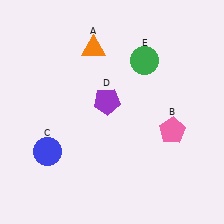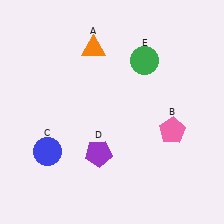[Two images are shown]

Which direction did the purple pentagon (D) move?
The purple pentagon (D) moved down.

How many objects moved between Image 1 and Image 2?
1 object moved between the two images.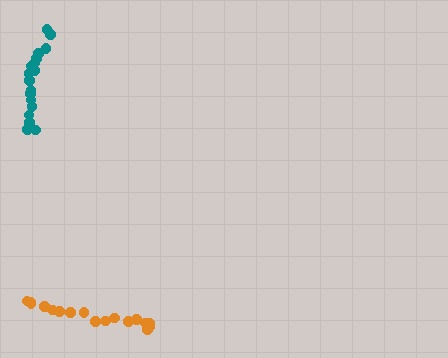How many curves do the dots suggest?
There are 2 distinct paths.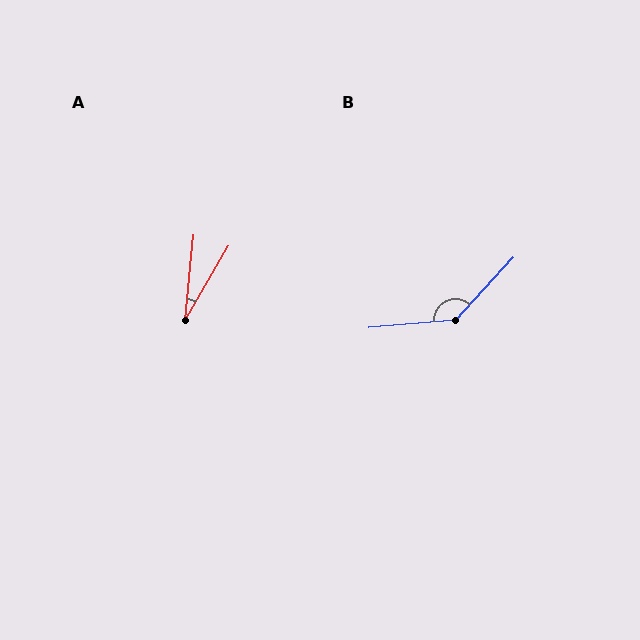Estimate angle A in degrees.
Approximately 24 degrees.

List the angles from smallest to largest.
A (24°), B (138°).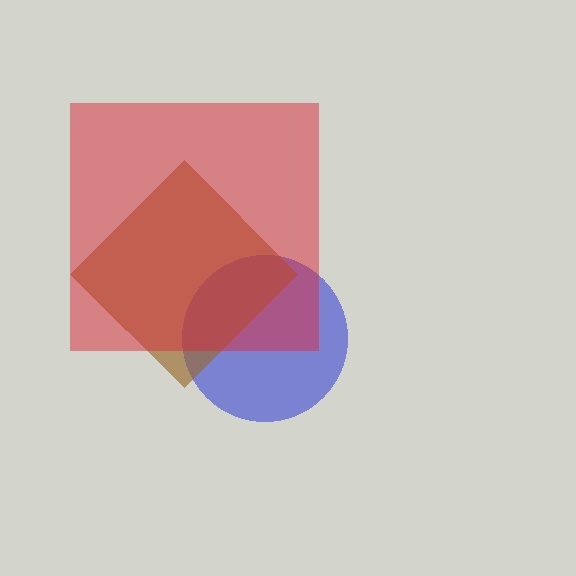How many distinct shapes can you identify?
There are 3 distinct shapes: a blue circle, a brown diamond, a red square.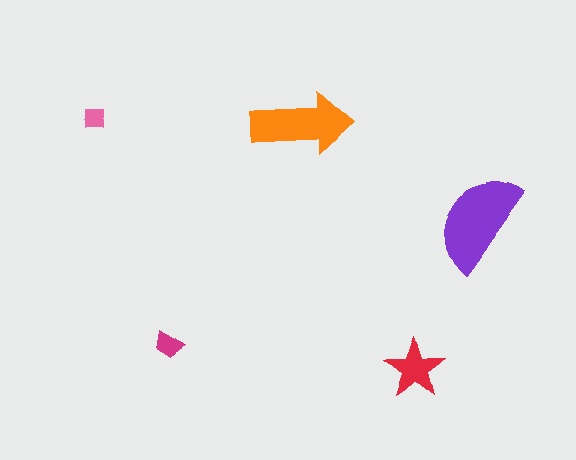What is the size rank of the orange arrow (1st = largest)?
2nd.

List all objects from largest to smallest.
The purple semicircle, the orange arrow, the red star, the magenta trapezoid, the pink square.